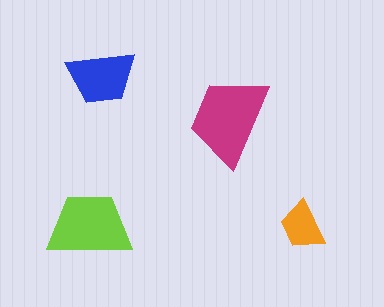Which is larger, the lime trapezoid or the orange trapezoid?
The lime one.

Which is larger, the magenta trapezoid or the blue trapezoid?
The magenta one.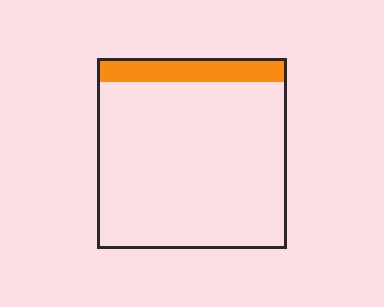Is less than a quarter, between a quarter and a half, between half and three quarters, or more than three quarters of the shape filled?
Less than a quarter.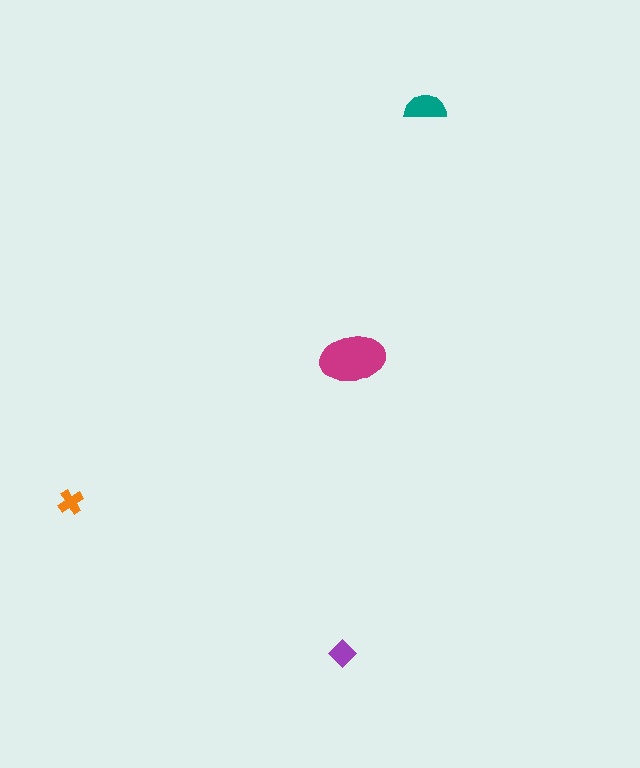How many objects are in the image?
There are 4 objects in the image.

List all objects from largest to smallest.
The magenta ellipse, the teal semicircle, the purple diamond, the orange cross.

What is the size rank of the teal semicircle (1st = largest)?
2nd.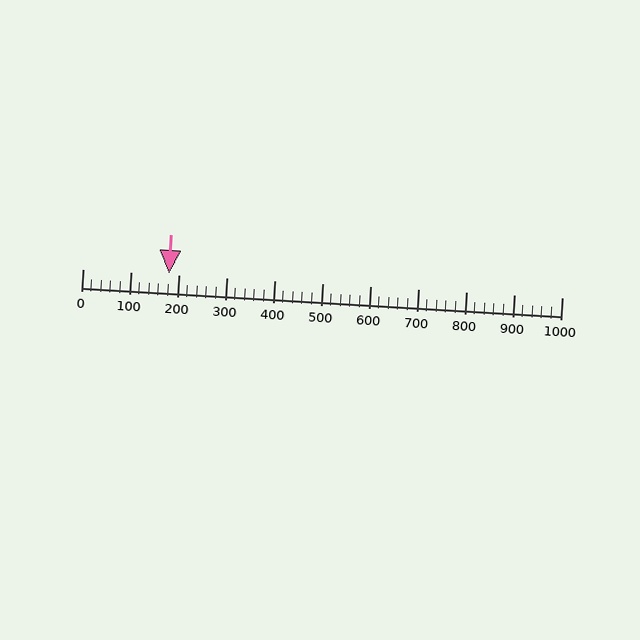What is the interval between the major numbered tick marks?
The major tick marks are spaced 100 units apart.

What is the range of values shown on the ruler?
The ruler shows values from 0 to 1000.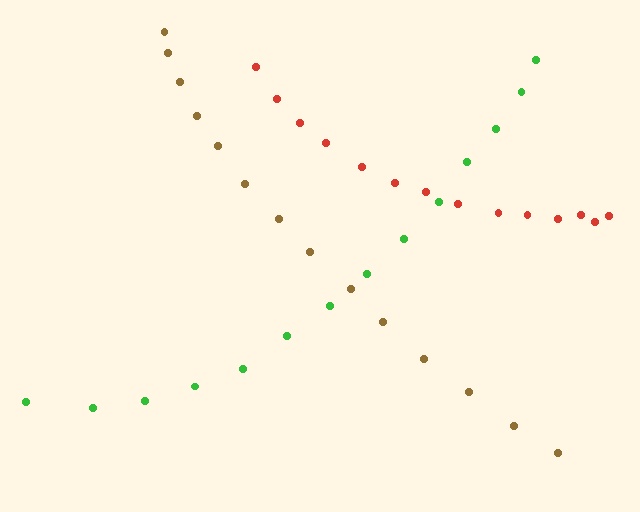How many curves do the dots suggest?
There are 3 distinct paths.